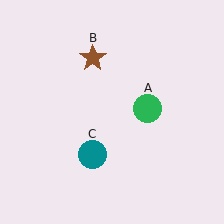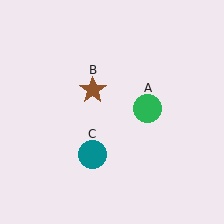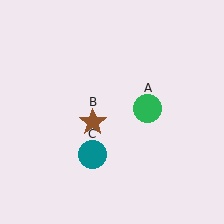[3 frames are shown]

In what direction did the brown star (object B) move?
The brown star (object B) moved down.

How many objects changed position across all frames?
1 object changed position: brown star (object B).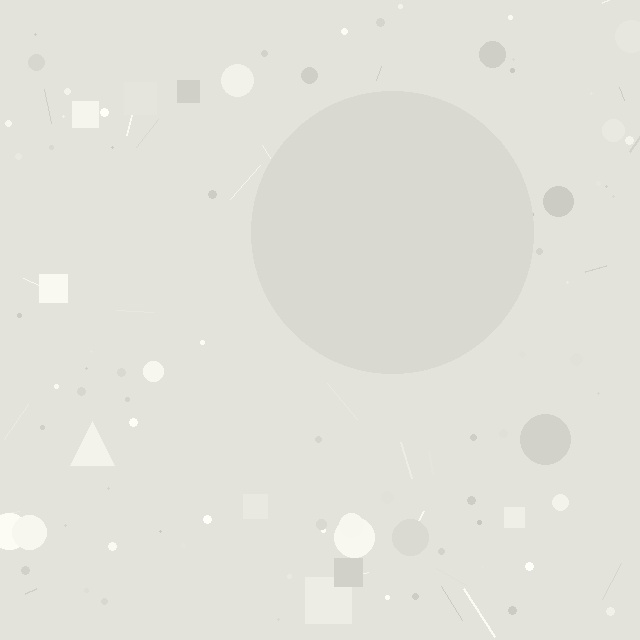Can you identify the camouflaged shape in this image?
The camouflaged shape is a circle.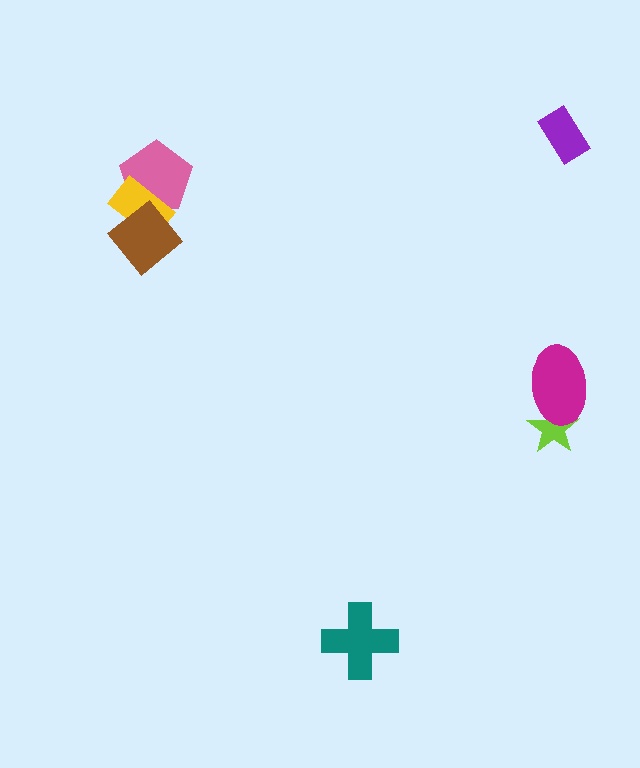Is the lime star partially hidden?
Yes, it is partially covered by another shape.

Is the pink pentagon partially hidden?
Yes, it is partially covered by another shape.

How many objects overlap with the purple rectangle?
0 objects overlap with the purple rectangle.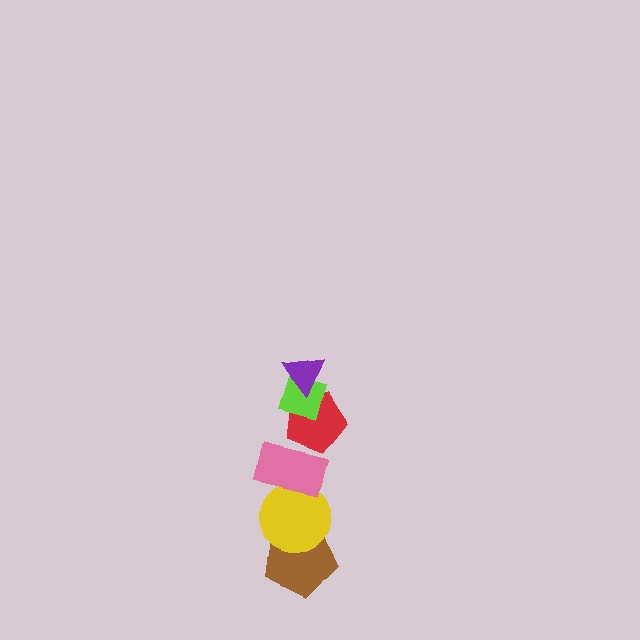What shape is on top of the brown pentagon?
The yellow circle is on top of the brown pentagon.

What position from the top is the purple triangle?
The purple triangle is 1st from the top.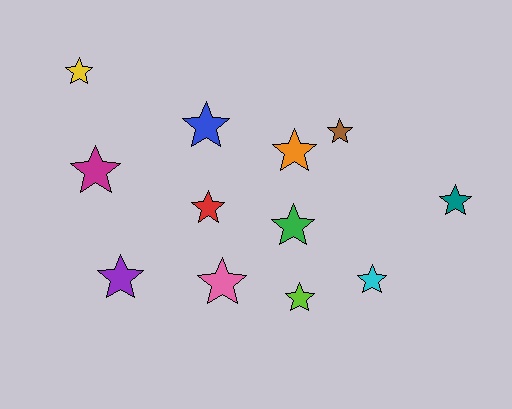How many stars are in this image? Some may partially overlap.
There are 12 stars.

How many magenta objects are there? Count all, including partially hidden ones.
There is 1 magenta object.